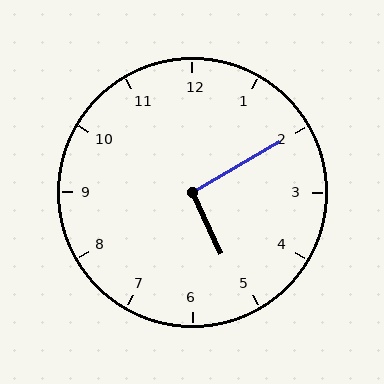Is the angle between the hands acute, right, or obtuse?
It is right.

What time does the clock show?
5:10.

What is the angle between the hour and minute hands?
Approximately 95 degrees.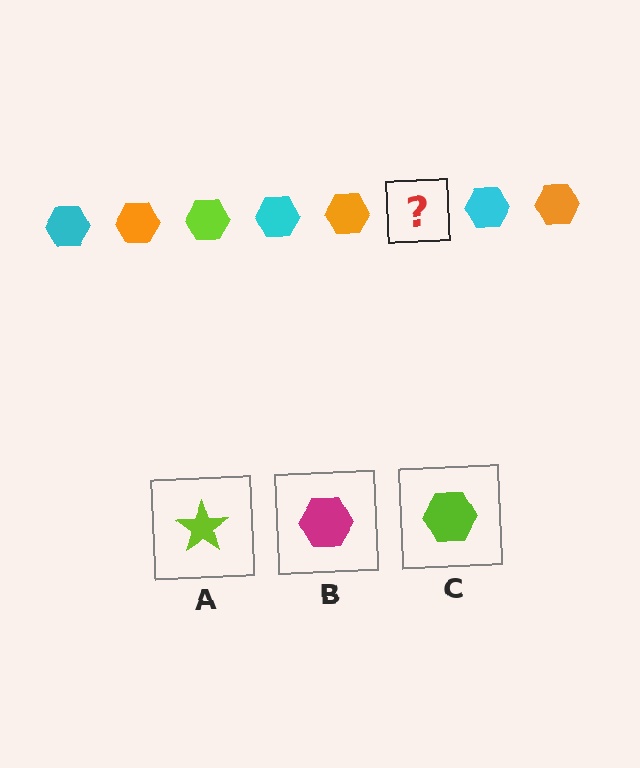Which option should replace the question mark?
Option C.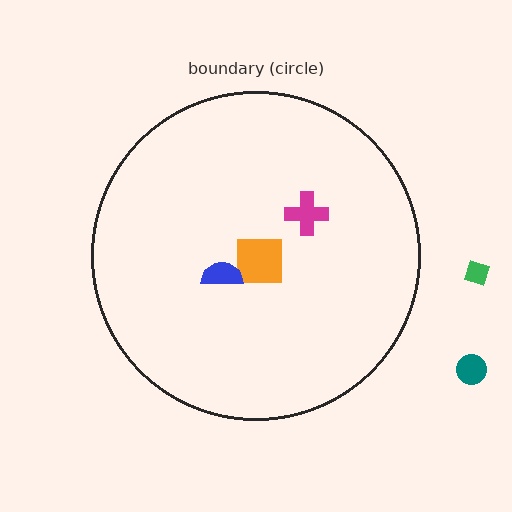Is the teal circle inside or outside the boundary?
Outside.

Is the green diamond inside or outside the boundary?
Outside.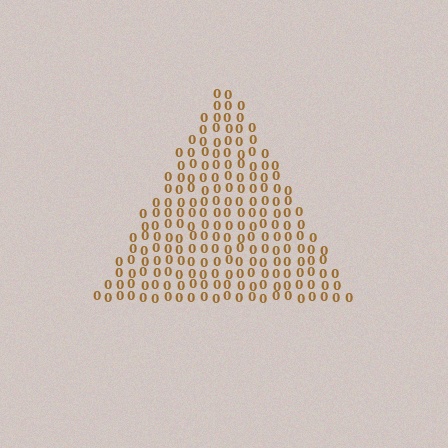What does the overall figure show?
The overall figure shows a triangle.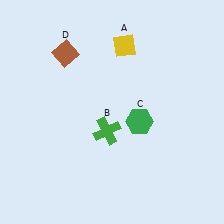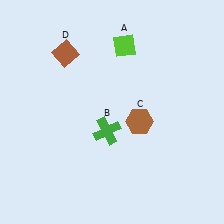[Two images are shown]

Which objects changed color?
A changed from yellow to lime. C changed from green to brown.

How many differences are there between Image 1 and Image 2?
There are 2 differences between the two images.